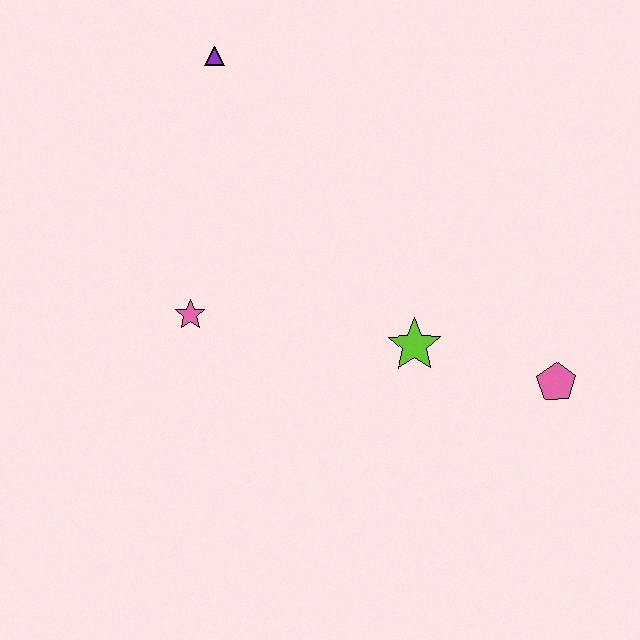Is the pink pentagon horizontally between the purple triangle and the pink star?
No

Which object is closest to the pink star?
The lime star is closest to the pink star.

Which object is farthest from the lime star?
The purple triangle is farthest from the lime star.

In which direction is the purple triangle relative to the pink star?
The purple triangle is above the pink star.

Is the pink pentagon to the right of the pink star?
Yes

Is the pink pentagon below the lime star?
Yes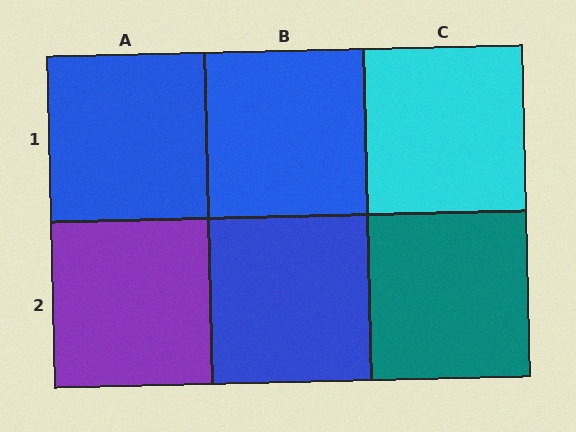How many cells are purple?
1 cell is purple.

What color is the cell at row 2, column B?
Blue.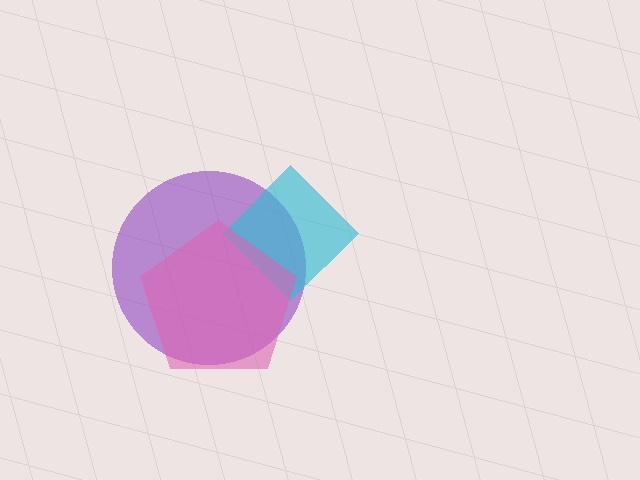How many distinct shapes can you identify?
There are 3 distinct shapes: a purple circle, a cyan diamond, a pink pentagon.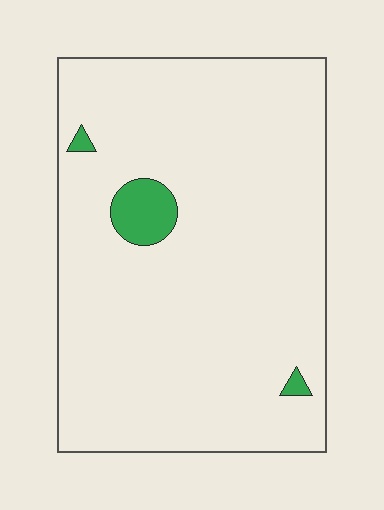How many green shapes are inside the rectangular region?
3.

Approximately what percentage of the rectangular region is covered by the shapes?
Approximately 5%.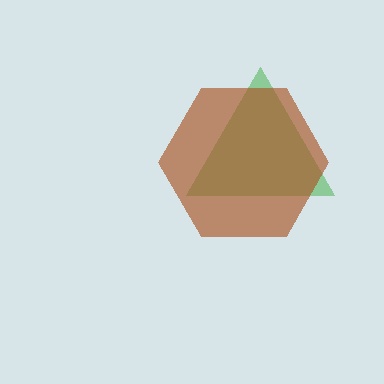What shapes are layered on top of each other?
The layered shapes are: a green triangle, a brown hexagon.